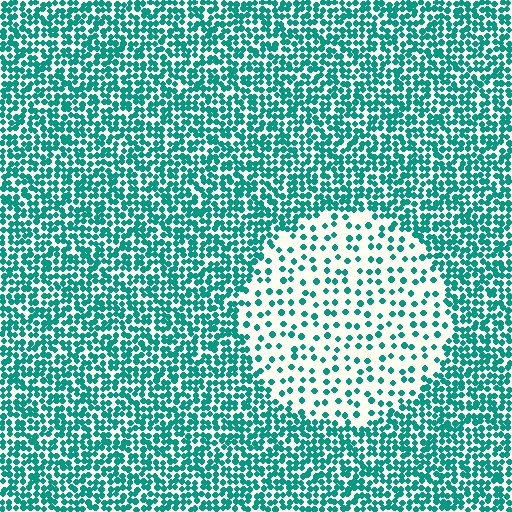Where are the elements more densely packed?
The elements are more densely packed outside the circle boundary.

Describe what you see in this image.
The image contains small teal elements arranged at two different densities. A circle-shaped region is visible where the elements are less densely packed than the surrounding area.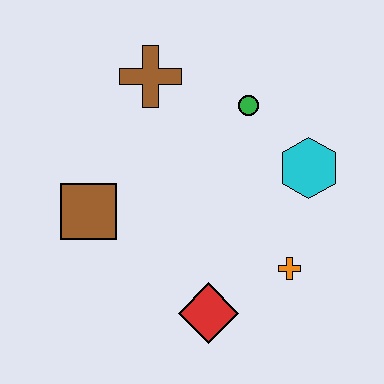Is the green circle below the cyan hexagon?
No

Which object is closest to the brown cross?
The green circle is closest to the brown cross.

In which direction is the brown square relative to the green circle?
The brown square is to the left of the green circle.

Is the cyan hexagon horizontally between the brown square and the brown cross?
No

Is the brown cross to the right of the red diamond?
No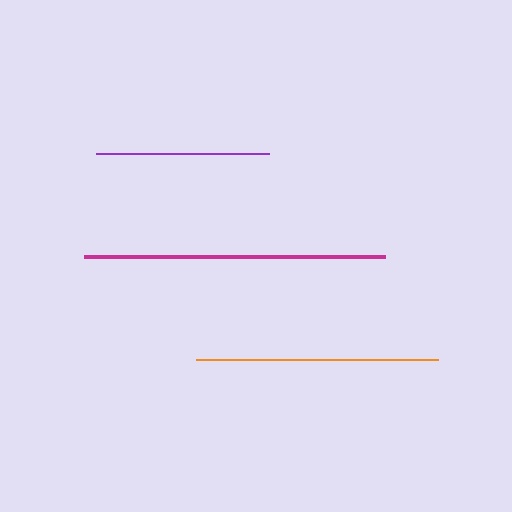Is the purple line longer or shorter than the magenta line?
The magenta line is longer than the purple line.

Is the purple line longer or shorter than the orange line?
The orange line is longer than the purple line.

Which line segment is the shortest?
The purple line is the shortest at approximately 173 pixels.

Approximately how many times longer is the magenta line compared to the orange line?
The magenta line is approximately 1.2 times the length of the orange line.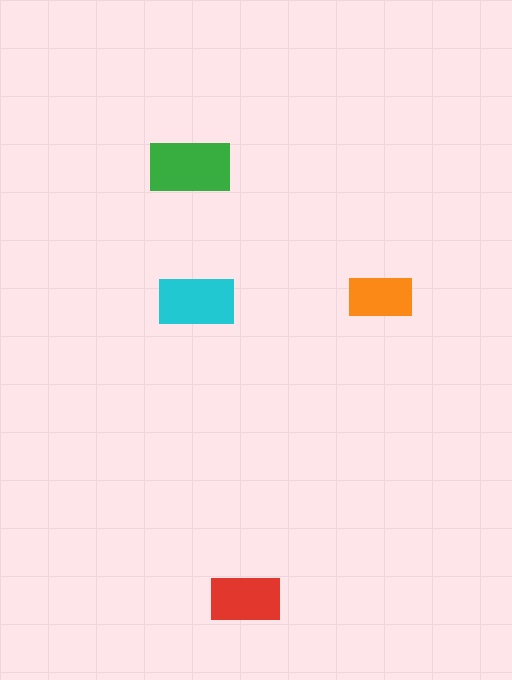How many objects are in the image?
There are 4 objects in the image.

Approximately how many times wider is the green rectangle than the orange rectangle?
About 1.5 times wider.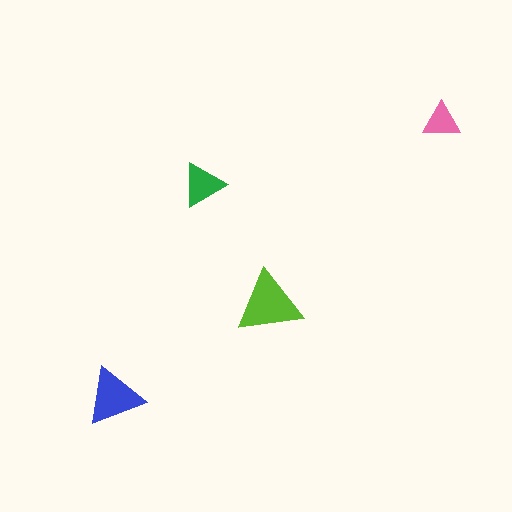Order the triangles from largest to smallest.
the lime one, the blue one, the green one, the pink one.